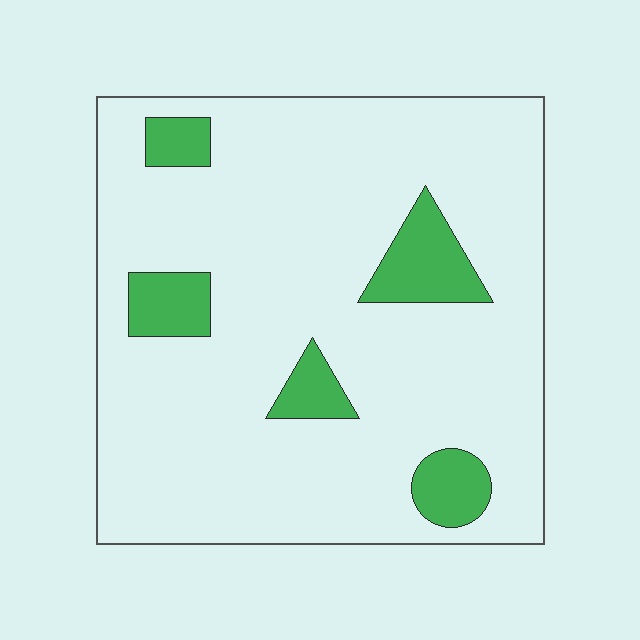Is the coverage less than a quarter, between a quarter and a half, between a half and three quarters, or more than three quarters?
Less than a quarter.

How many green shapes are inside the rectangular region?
5.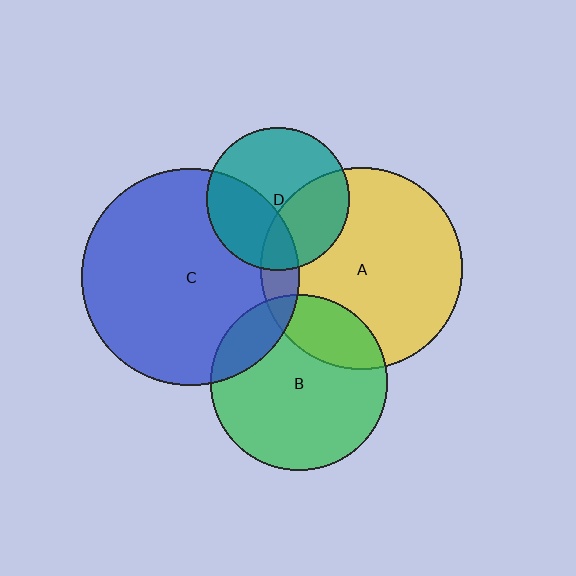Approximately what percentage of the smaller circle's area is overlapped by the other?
Approximately 35%.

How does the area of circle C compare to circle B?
Approximately 1.5 times.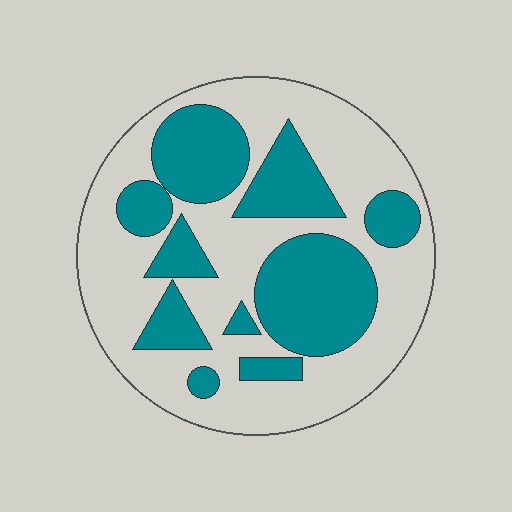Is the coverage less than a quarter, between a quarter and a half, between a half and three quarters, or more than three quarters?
Between a quarter and a half.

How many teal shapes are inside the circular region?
10.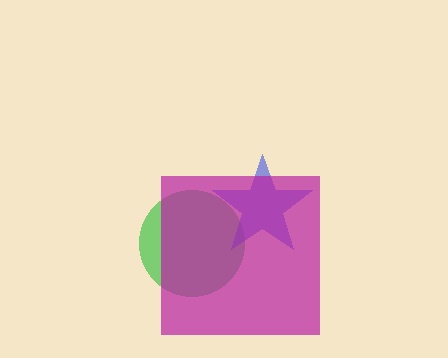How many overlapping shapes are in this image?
There are 3 overlapping shapes in the image.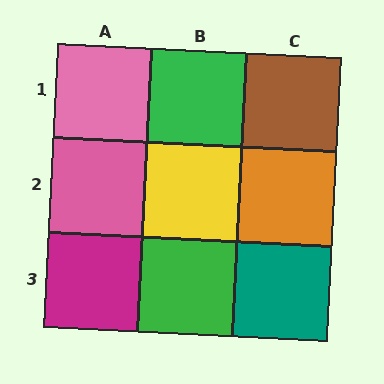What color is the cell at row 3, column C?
Teal.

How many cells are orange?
1 cell is orange.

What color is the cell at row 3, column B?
Green.